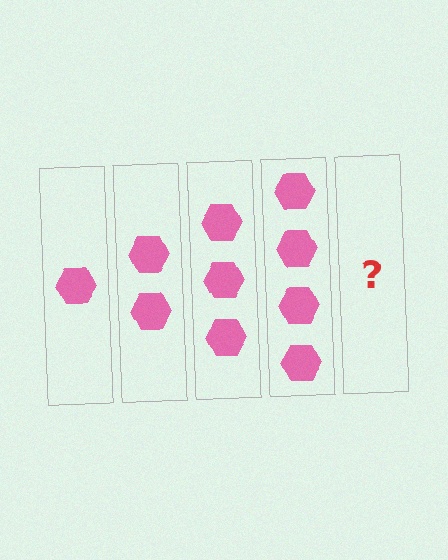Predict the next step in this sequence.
The next step is 5 hexagons.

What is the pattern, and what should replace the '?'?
The pattern is that each step adds one more hexagon. The '?' should be 5 hexagons.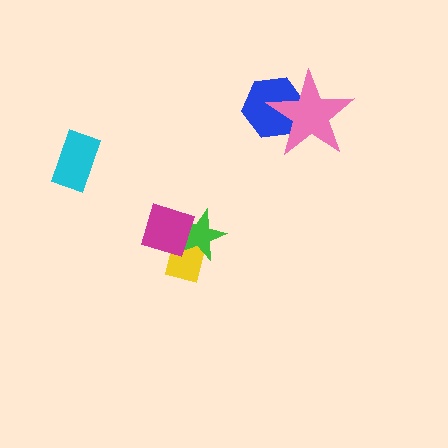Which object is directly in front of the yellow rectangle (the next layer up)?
The green star is directly in front of the yellow rectangle.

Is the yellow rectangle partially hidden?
Yes, it is partially covered by another shape.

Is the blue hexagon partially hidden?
Yes, it is partially covered by another shape.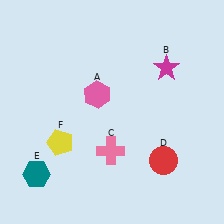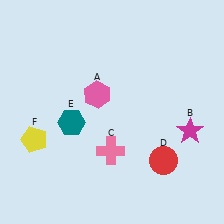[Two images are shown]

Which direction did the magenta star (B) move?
The magenta star (B) moved down.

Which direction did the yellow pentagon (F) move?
The yellow pentagon (F) moved left.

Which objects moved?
The objects that moved are: the magenta star (B), the teal hexagon (E), the yellow pentagon (F).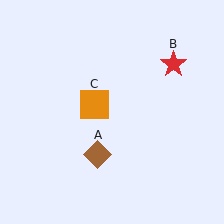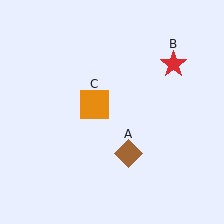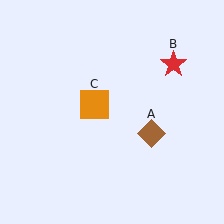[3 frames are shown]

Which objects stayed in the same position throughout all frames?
Red star (object B) and orange square (object C) remained stationary.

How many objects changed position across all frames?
1 object changed position: brown diamond (object A).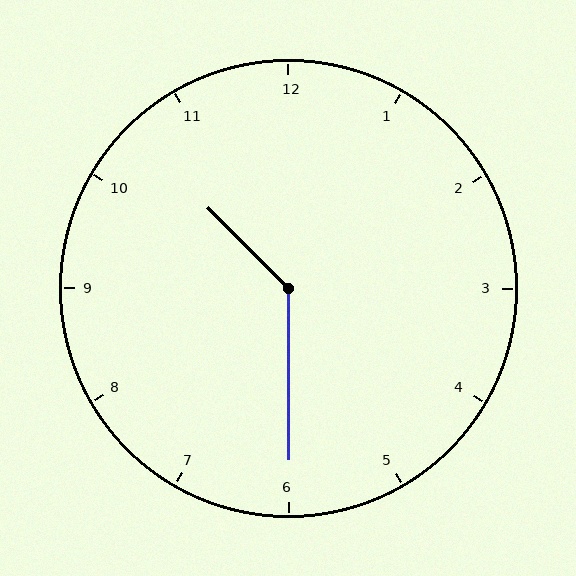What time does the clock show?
10:30.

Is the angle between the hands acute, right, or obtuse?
It is obtuse.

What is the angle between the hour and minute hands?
Approximately 135 degrees.